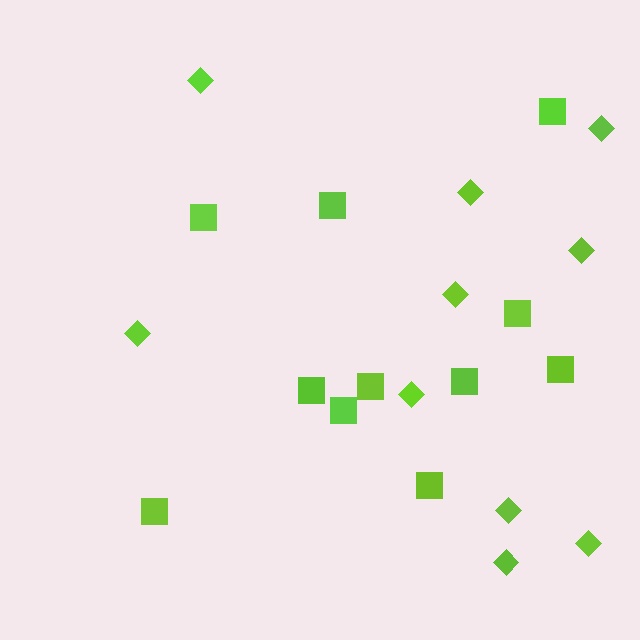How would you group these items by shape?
There are 2 groups: one group of diamonds (10) and one group of squares (11).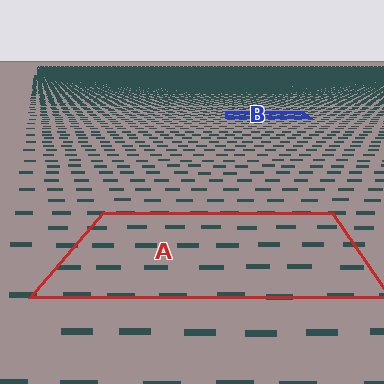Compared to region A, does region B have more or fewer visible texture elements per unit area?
Region B has more texture elements per unit area — they are packed more densely because it is farther away.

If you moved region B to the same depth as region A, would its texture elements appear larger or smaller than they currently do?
They would appear larger. At a closer depth, the same texture elements are projected at a bigger on-screen size.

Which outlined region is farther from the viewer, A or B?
Region B is farther from the viewer — the texture elements inside it appear smaller and more densely packed.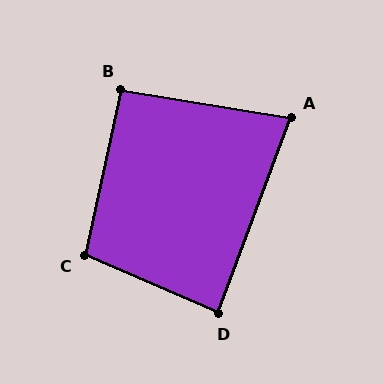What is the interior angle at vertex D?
Approximately 87 degrees (approximately right).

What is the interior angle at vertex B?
Approximately 93 degrees (approximately right).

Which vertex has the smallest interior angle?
A, at approximately 79 degrees.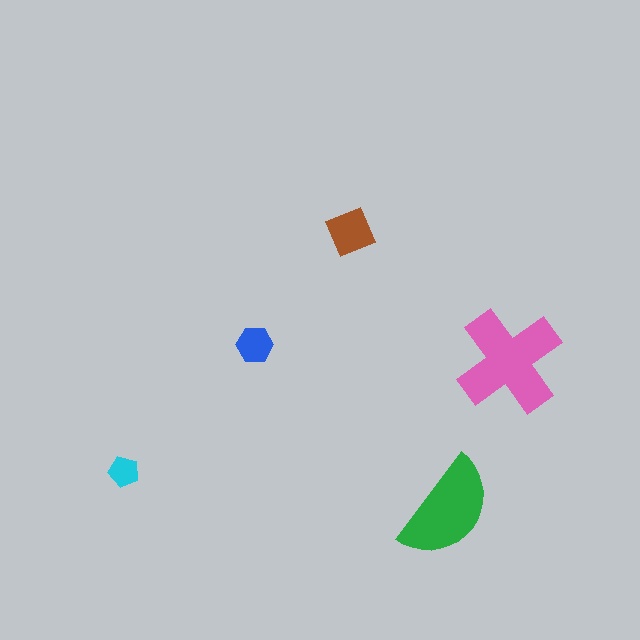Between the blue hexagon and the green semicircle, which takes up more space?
The green semicircle.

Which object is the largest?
The pink cross.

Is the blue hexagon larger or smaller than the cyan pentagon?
Larger.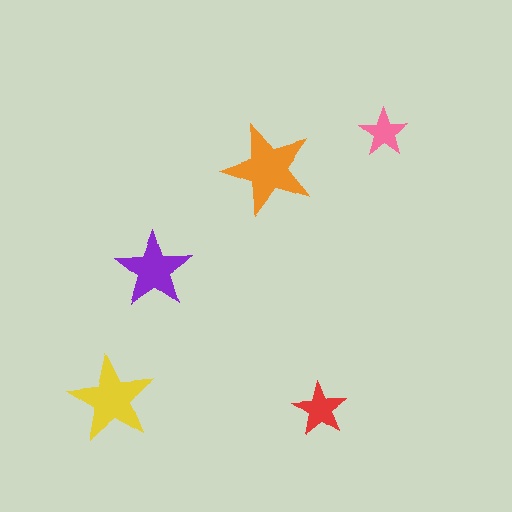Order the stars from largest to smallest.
the orange one, the yellow one, the purple one, the red one, the pink one.